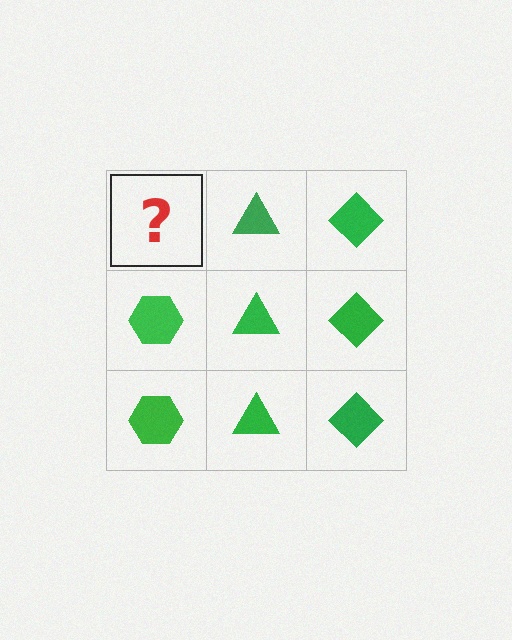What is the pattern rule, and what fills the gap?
The rule is that each column has a consistent shape. The gap should be filled with a green hexagon.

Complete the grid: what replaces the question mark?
The question mark should be replaced with a green hexagon.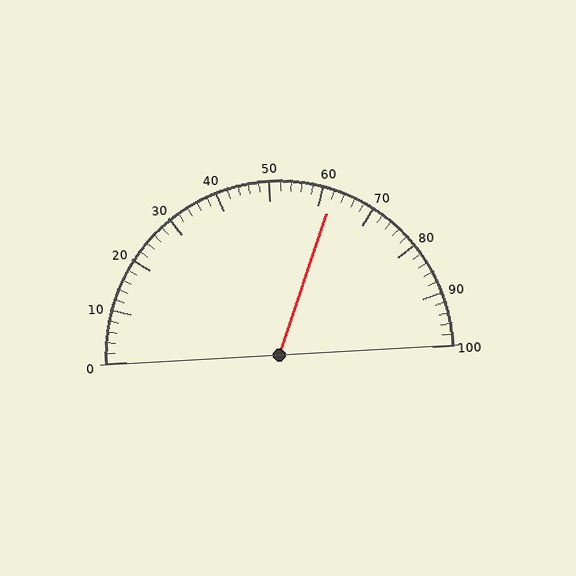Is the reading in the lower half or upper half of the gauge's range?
The reading is in the upper half of the range (0 to 100).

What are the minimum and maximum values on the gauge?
The gauge ranges from 0 to 100.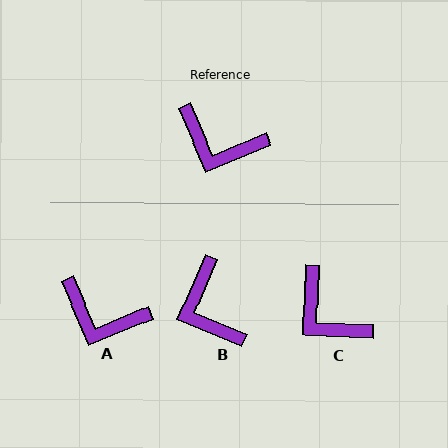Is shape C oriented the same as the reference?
No, it is off by about 25 degrees.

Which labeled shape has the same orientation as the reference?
A.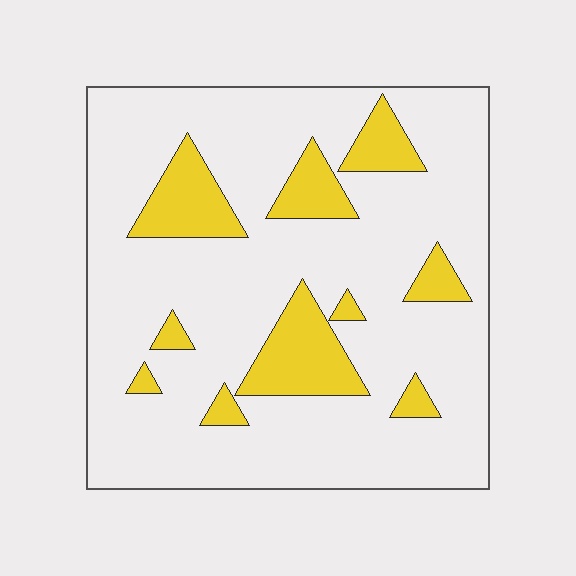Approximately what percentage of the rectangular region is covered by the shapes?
Approximately 20%.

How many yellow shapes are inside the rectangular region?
10.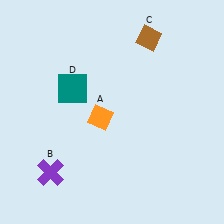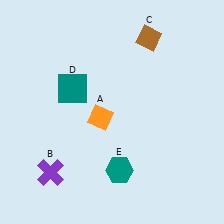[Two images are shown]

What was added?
A teal hexagon (E) was added in Image 2.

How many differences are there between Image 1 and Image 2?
There is 1 difference between the two images.